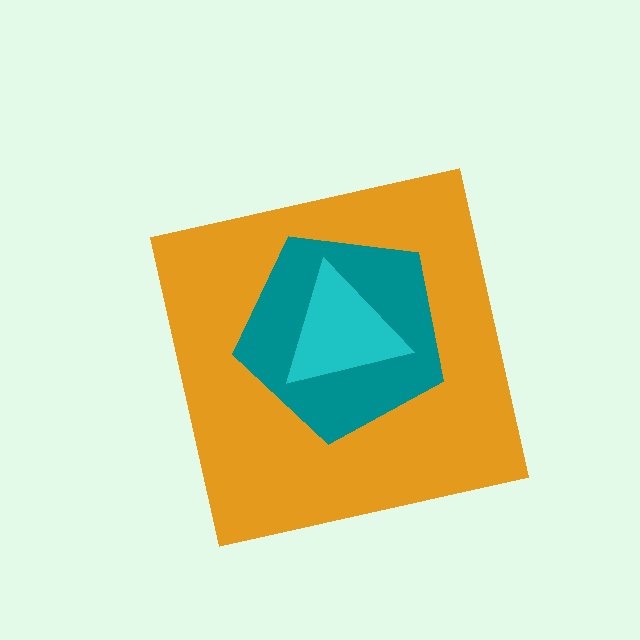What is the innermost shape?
The cyan triangle.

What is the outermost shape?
The orange square.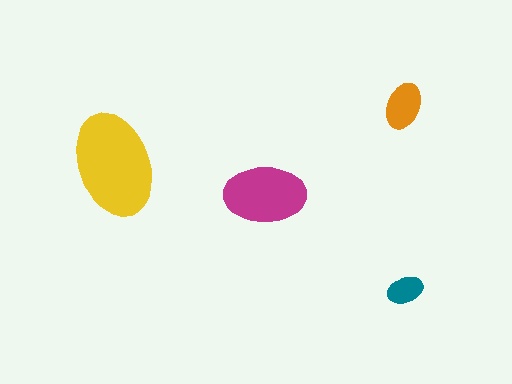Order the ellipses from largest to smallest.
the yellow one, the magenta one, the orange one, the teal one.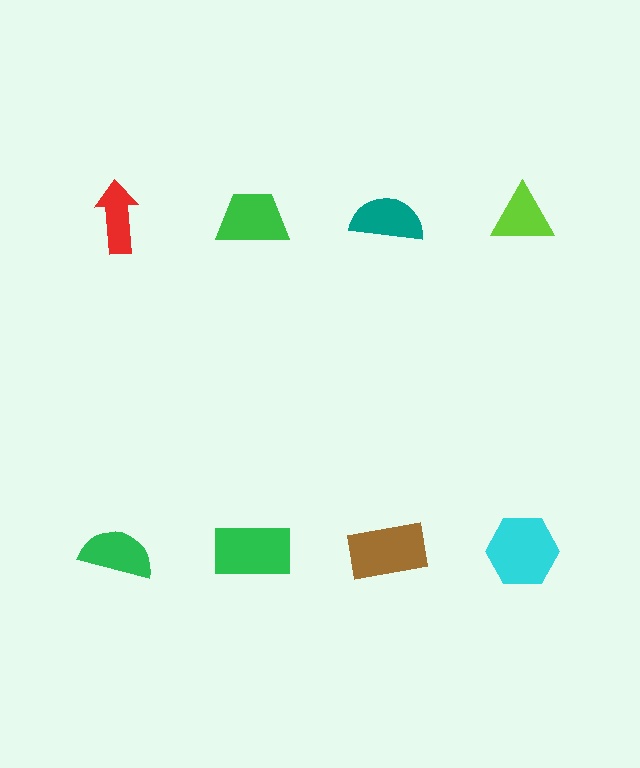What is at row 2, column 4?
A cyan hexagon.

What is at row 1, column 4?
A lime triangle.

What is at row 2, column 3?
A brown rectangle.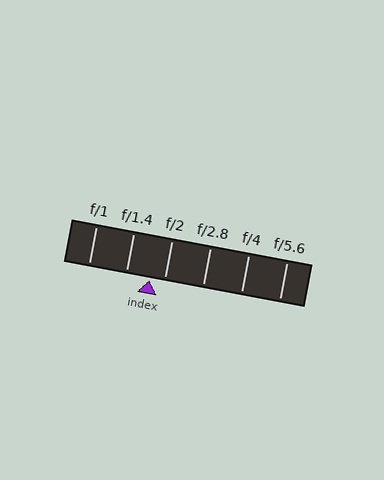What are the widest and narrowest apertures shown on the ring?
The widest aperture shown is f/1 and the narrowest is f/5.6.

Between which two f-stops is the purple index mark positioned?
The index mark is between f/1.4 and f/2.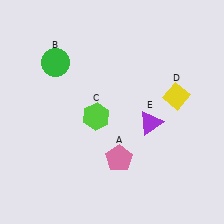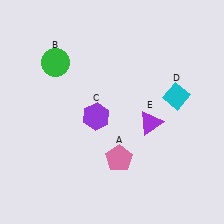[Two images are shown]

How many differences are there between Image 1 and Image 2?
There are 2 differences between the two images.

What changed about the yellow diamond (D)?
In Image 1, D is yellow. In Image 2, it changed to cyan.